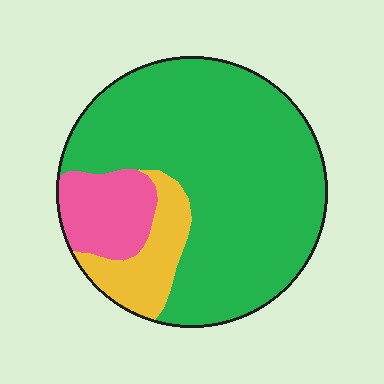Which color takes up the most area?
Green, at roughly 75%.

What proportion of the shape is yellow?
Yellow covers roughly 15% of the shape.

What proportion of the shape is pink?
Pink covers about 15% of the shape.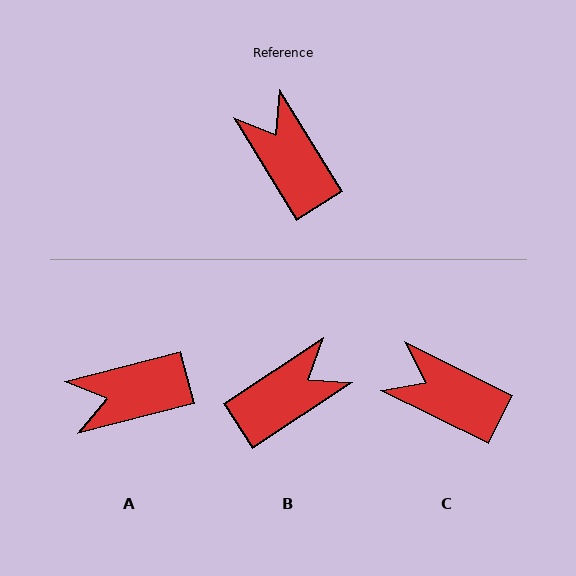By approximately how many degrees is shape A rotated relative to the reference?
Approximately 73 degrees counter-clockwise.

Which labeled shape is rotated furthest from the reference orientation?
B, about 88 degrees away.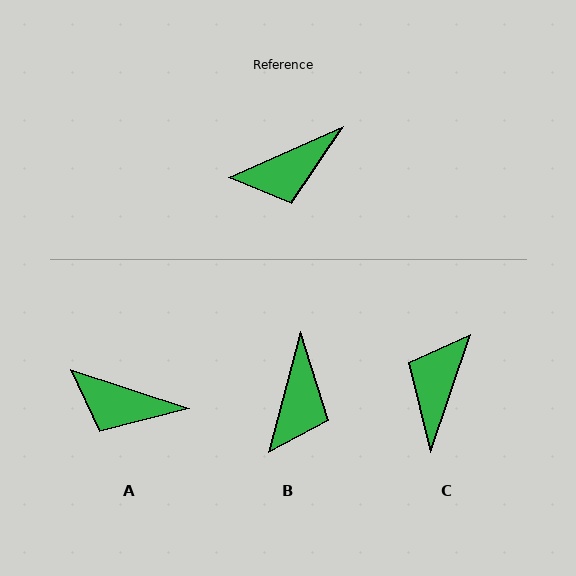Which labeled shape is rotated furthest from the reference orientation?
C, about 133 degrees away.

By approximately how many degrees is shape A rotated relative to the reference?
Approximately 42 degrees clockwise.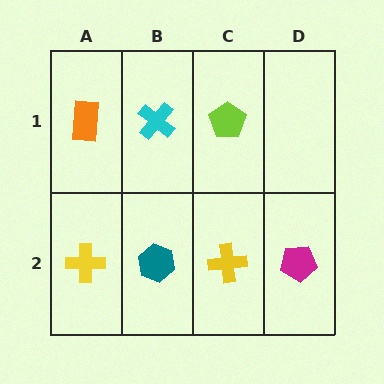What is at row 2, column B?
A teal hexagon.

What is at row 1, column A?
An orange rectangle.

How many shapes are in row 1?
3 shapes.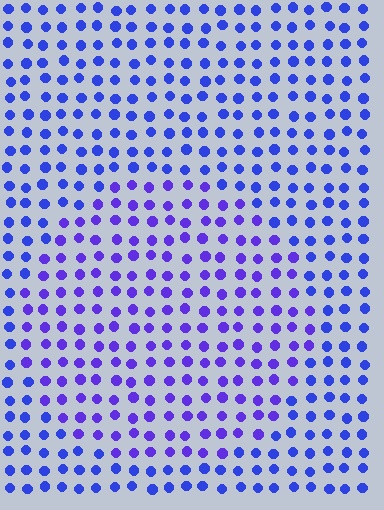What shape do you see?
I see a circle.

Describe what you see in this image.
The image is filled with small blue elements in a uniform arrangement. A circle-shaped region is visible where the elements are tinted to a slightly different hue, forming a subtle color boundary.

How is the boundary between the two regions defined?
The boundary is defined purely by a slight shift in hue (about 24 degrees). Spacing, size, and orientation are identical on both sides.